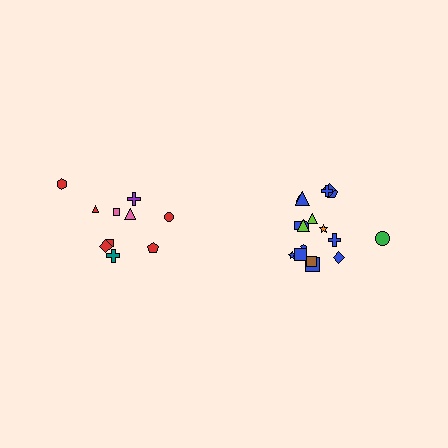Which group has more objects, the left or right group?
The right group.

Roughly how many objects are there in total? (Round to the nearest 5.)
Roughly 30 objects in total.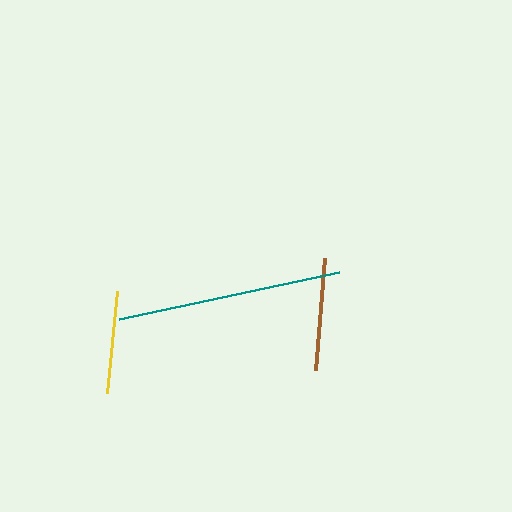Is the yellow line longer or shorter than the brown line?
The brown line is longer than the yellow line.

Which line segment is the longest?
The teal line is the longest at approximately 225 pixels.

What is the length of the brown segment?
The brown segment is approximately 113 pixels long.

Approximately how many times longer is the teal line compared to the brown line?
The teal line is approximately 2.0 times the length of the brown line.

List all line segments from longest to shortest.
From longest to shortest: teal, brown, yellow.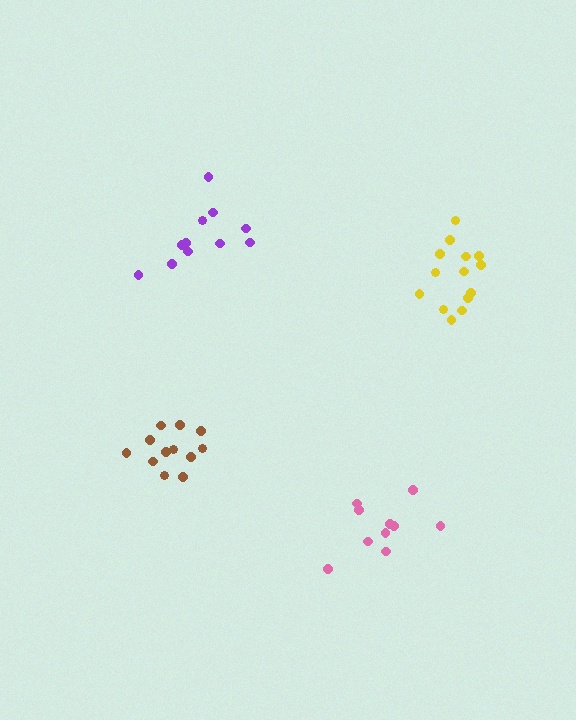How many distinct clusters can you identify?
There are 4 distinct clusters.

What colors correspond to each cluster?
The clusters are colored: pink, yellow, purple, brown.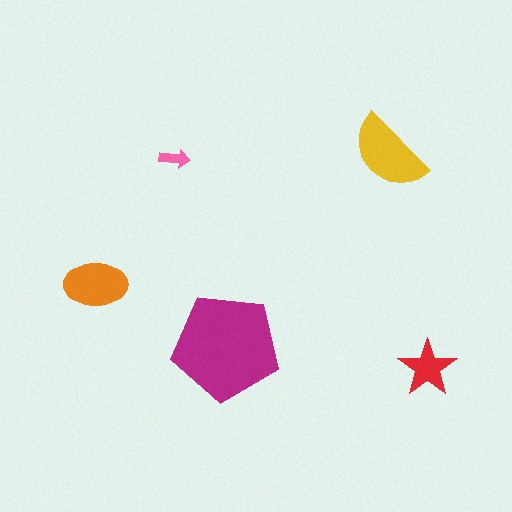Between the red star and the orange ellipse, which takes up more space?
The orange ellipse.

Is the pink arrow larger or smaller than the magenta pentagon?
Smaller.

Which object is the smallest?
The pink arrow.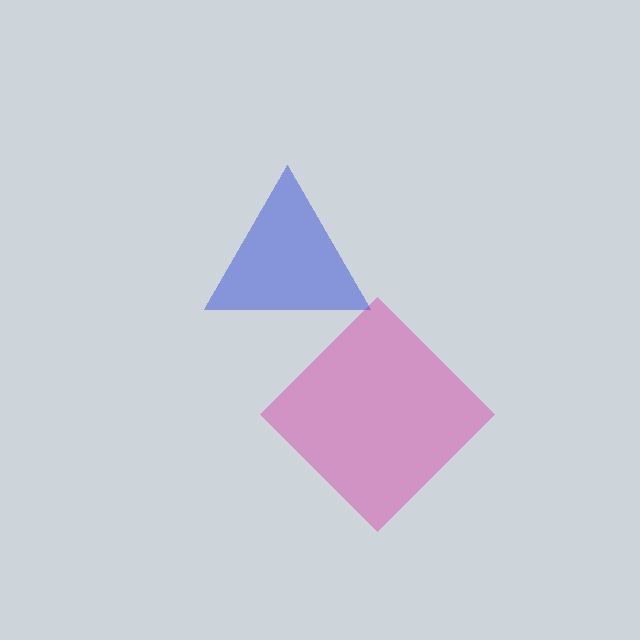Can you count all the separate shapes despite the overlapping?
Yes, there are 2 separate shapes.